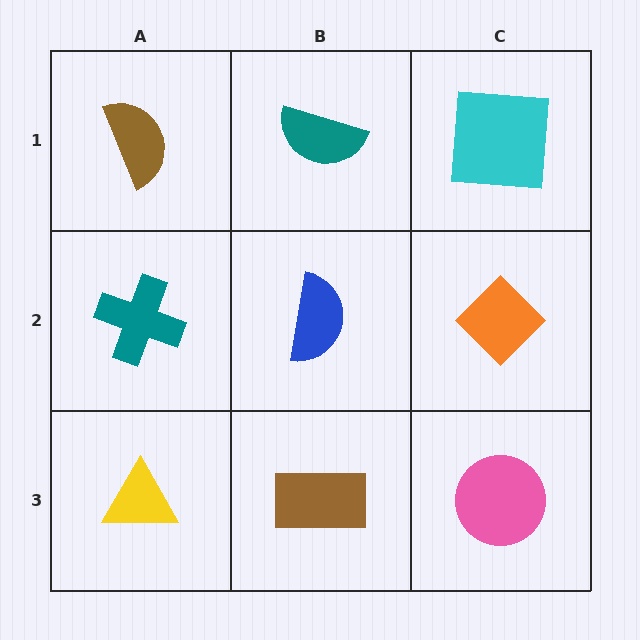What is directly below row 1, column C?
An orange diamond.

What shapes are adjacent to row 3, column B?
A blue semicircle (row 2, column B), a yellow triangle (row 3, column A), a pink circle (row 3, column C).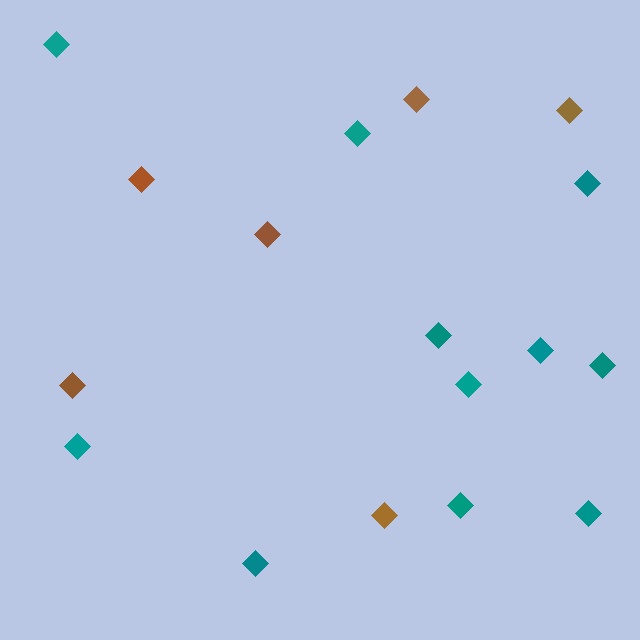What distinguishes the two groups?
There are 2 groups: one group of teal diamonds (11) and one group of brown diamonds (6).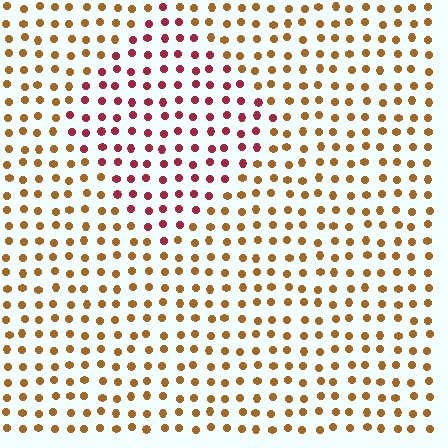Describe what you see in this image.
The image is filled with small brown elements in a uniform arrangement. A diamond-shaped region is visible where the elements are tinted to a slightly different hue, forming a subtle color boundary.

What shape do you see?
I see a diamond.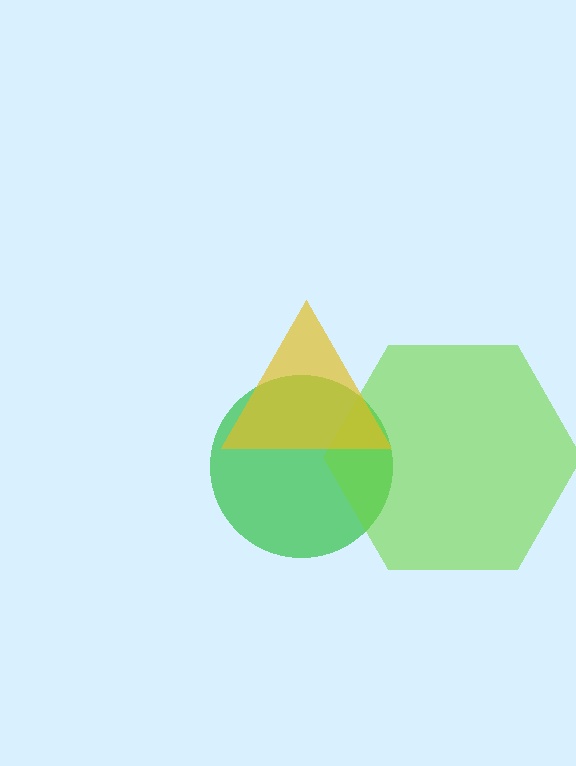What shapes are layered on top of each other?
The layered shapes are: a green circle, a lime hexagon, a yellow triangle.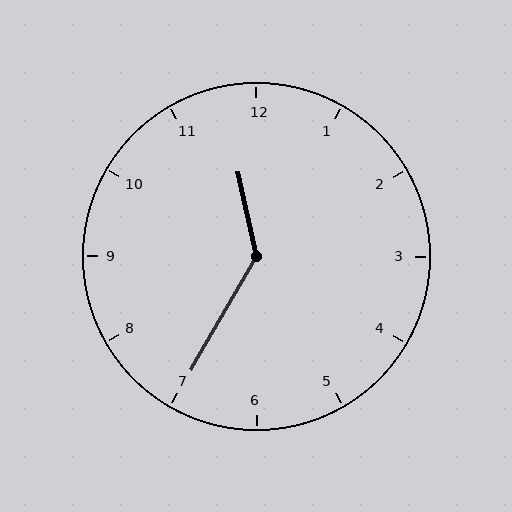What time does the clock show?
11:35.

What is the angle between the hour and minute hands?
Approximately 138 degrees.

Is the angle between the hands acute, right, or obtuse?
It is obtuse.